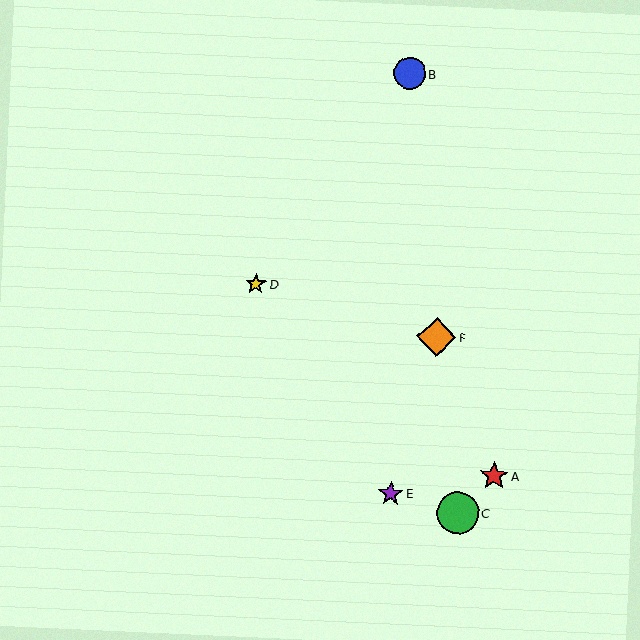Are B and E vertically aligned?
Yes, both are at x≈410.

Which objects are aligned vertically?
Objects B, E are aligned vertically.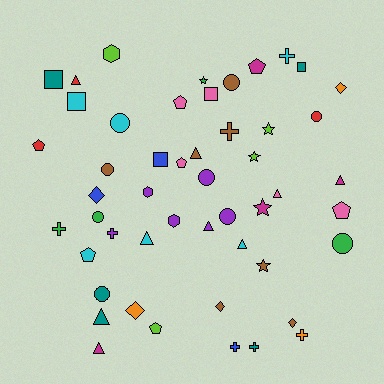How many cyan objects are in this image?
There are 6 cyan objects.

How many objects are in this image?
There are 50 objects.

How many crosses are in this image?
There are 7 crosses.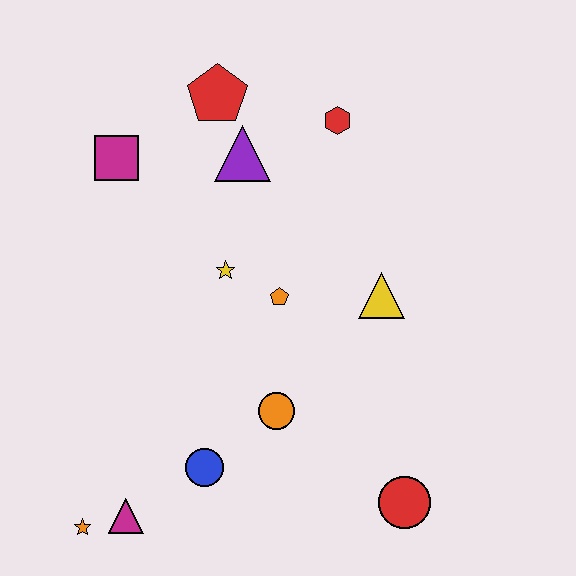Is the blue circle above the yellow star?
No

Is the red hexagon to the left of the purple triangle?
No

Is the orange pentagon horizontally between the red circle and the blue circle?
Yes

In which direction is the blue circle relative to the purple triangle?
The blue circle is below the purple triangle.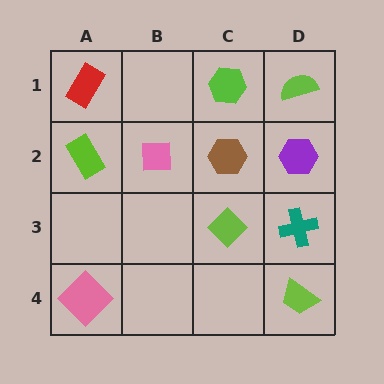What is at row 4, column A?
A pink diamond.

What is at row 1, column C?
A lime hexagon.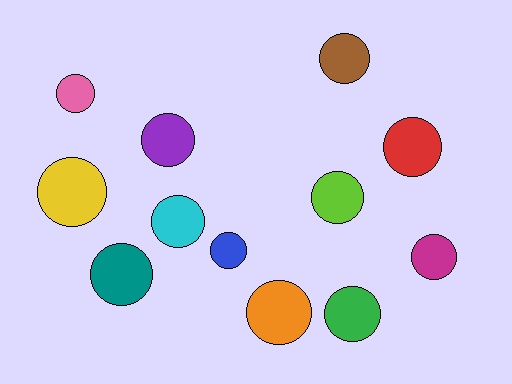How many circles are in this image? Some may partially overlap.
There are 12 circles.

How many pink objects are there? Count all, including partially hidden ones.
There is 1 pink object.